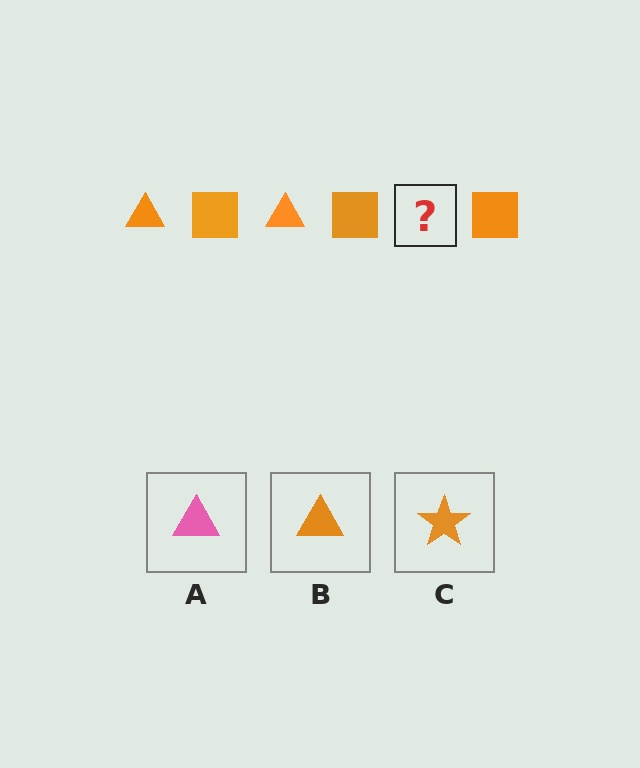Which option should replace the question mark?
Option B.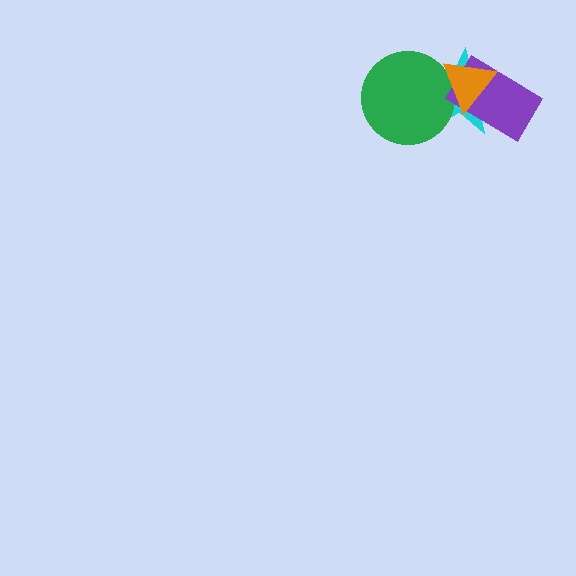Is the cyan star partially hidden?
Yes, it is partially covered by another shape.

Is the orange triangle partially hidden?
No, no other shape covers it.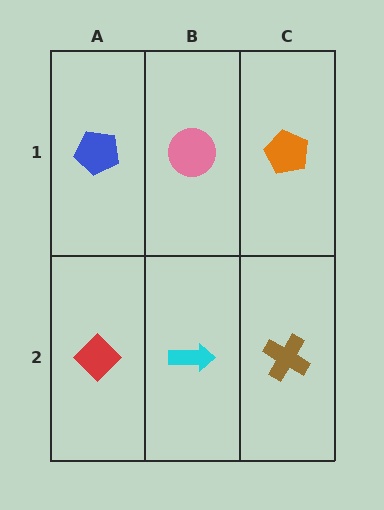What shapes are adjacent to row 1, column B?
A cyan arrow (row 2, column B), a blue pentagon (row 1, column A), an orange pentagon (row 1, column C).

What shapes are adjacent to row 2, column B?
A pink circle (row 1, column B), a red diamond (row 2, column A), a brown cross (row 2, column C).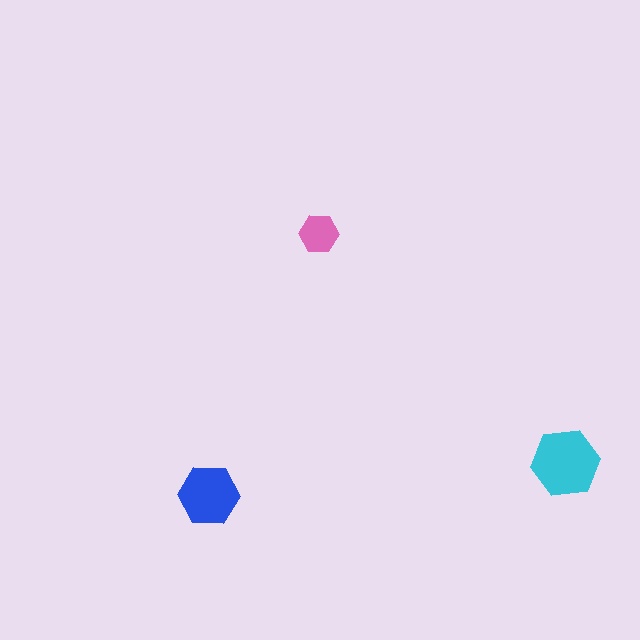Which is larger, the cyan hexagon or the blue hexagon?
The cyan one.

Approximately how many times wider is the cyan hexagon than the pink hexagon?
About 1.5 times wider.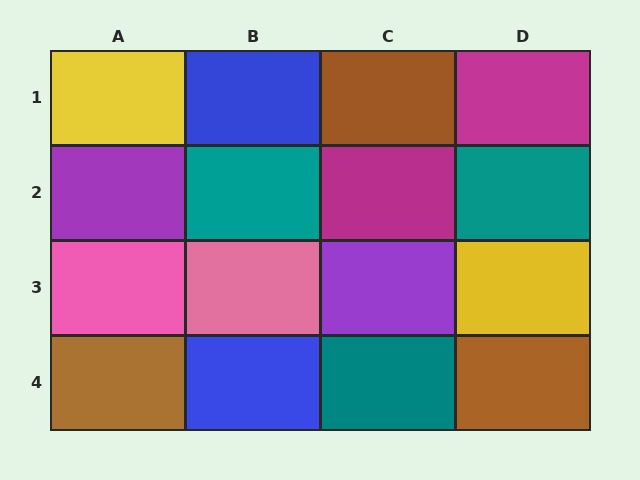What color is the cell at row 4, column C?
Teal.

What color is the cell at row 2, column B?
Teal.